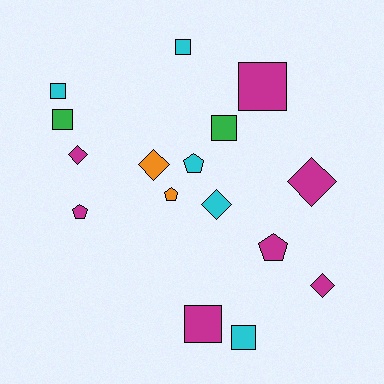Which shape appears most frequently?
Square, with 7 objects.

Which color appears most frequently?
Magenta, with 7 objects.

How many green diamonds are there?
There are no green diamonds.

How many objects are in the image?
There are 16 objects.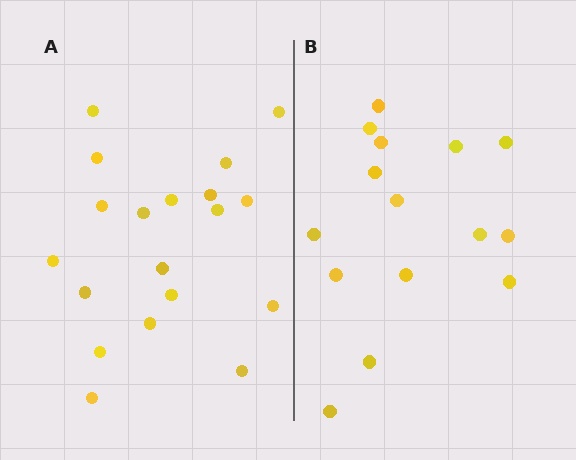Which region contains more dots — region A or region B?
Region A (the left region) has more dots.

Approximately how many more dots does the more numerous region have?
Region A has about 4 more dots than region B.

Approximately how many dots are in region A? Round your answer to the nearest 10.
About 20 dots. (The exact count is 19, which rounds to 20.)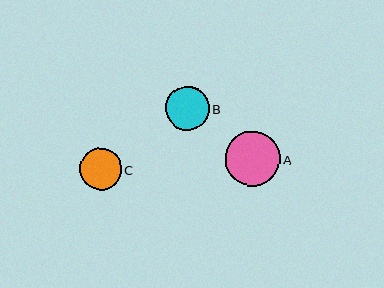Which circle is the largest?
Circle A is the largest with a size of approximately 55 pixels.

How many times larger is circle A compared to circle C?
Circle A is approximately 1.3 times the size of circle C.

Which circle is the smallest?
Circle C is the smallest with a size of approximately 42 pixels.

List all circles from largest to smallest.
From largest to smallest: A, B, C.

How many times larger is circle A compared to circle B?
Circle A is approximately 1.2 times the size of circle B.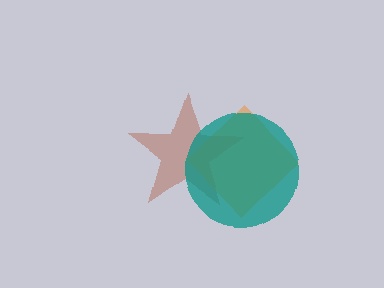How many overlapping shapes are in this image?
There are 3 overlapping shapes in the image.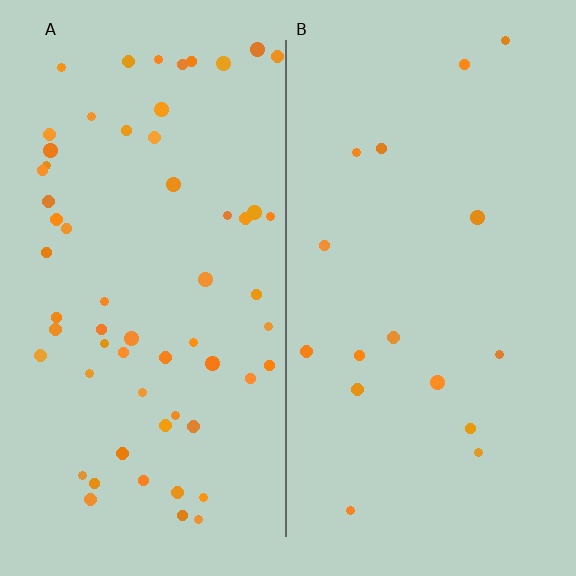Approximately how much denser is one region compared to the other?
Approximately 3.7× — region A over region B.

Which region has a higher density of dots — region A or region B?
A (the left).